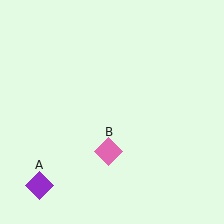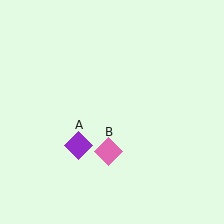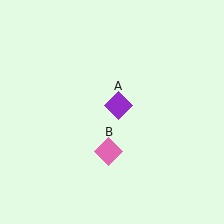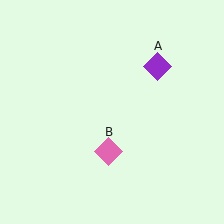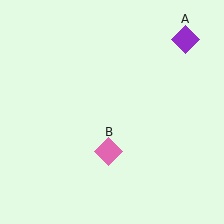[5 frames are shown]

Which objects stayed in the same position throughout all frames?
Pink diamond (object B) remained stationary.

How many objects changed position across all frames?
1 object changed position: purple diamond (object A).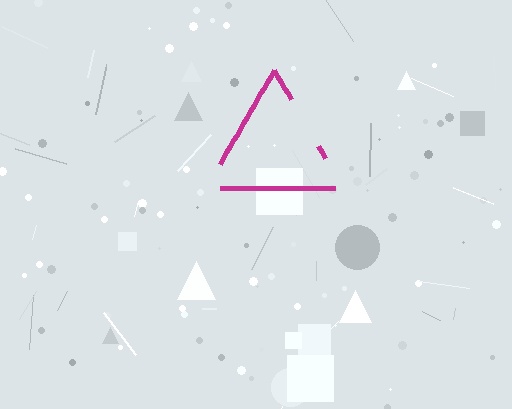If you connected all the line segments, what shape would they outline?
They would outline a triangle.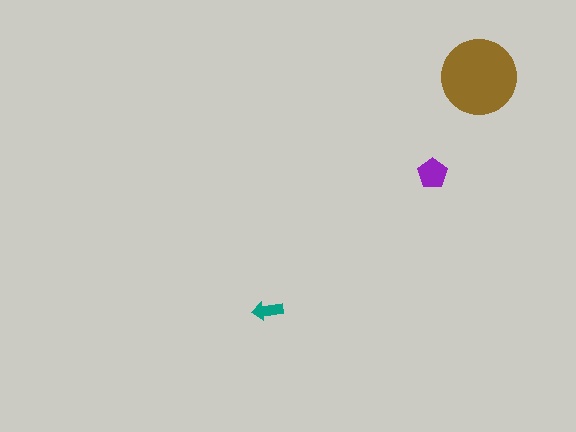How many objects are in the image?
There are 3 objects in the image.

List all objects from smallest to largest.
The teal arrow, the purple pentagon, the brown circle.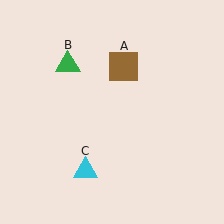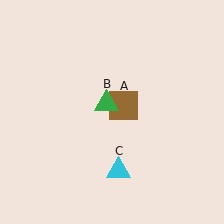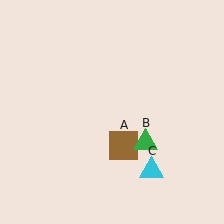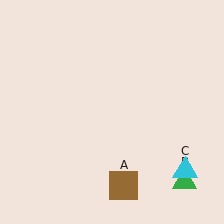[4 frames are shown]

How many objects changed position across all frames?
3 objects changed position: brown square (object A), green triangle (object B), cyan triangle (object C).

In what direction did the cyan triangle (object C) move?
The cyan triangle (object C) moved right.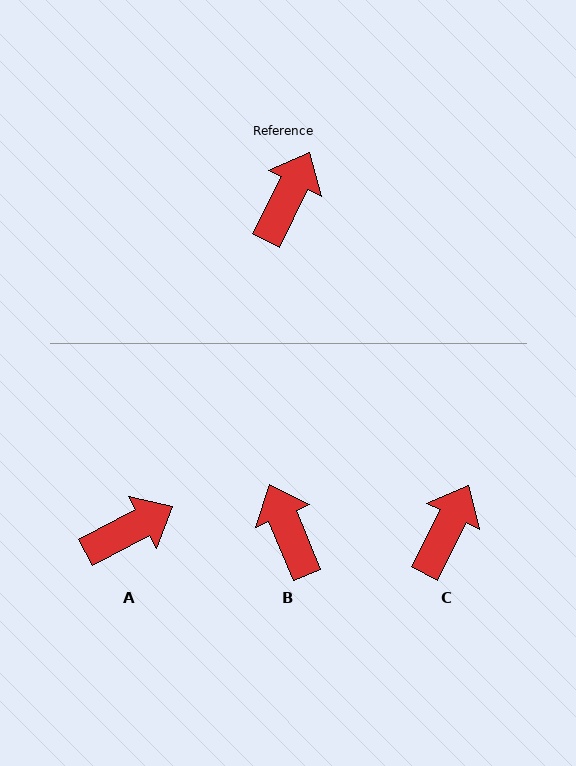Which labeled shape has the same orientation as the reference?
C.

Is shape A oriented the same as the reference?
No, it is off by about 36 degrees.